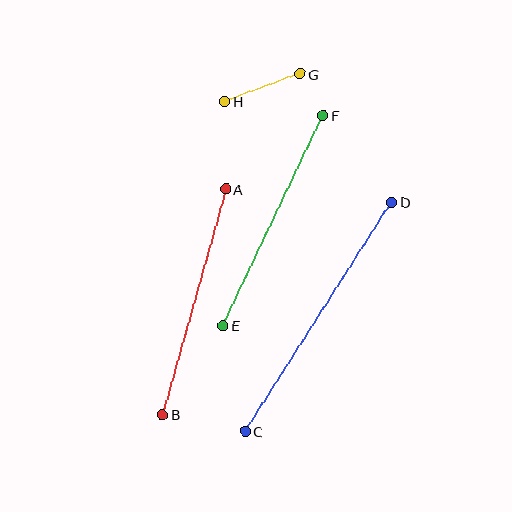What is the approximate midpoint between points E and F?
The midpoint is at approximately (273, 220) pixels.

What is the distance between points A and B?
The distance is approximately 234 pixels.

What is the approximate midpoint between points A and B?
The midpoint is at approximately (194, 302) pixels.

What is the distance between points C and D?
The distance is approximately 272 pixels.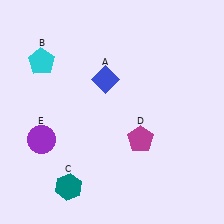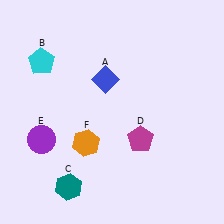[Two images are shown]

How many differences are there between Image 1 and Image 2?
There is 1 difference between the two images.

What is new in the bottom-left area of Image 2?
An orange hexagon (F) was added in the bottom-left area of Image 2.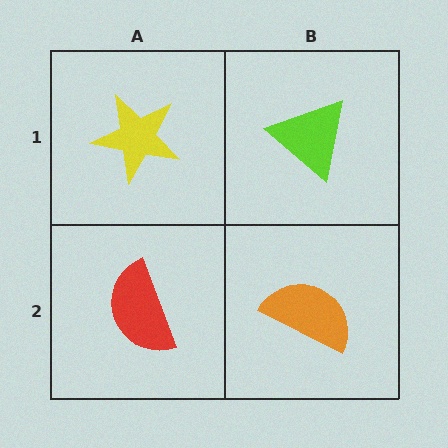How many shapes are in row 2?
2 shapes.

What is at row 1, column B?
A lime triangle.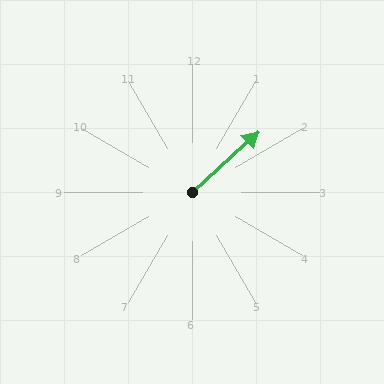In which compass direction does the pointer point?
Northeast.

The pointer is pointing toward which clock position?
Roughly 2 o'clock.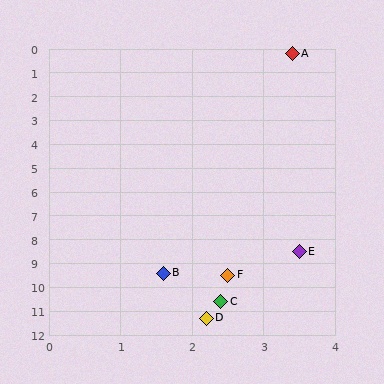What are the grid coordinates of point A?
Point A is at approximately (3.4, 0.2).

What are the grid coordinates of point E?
Point E is at approximately (3.5, 8.5).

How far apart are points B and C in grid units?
Points B and C are about 1.4 grid units apart.